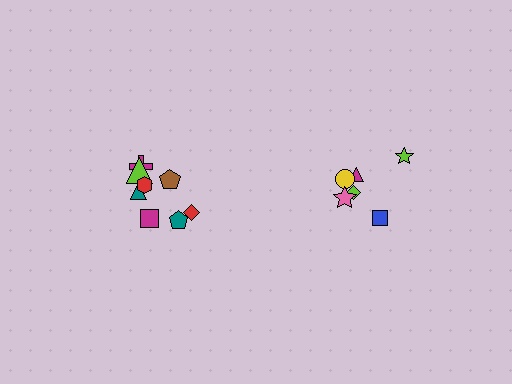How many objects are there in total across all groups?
There are 14 objects.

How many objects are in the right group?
There are 6 objects.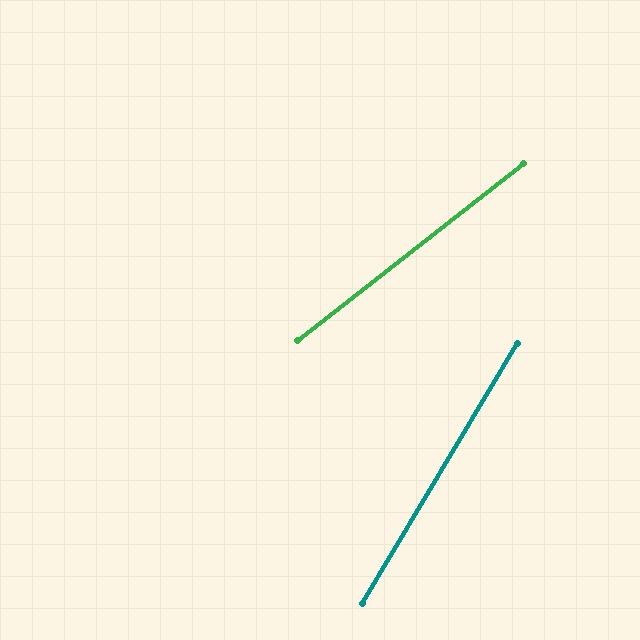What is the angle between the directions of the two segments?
Approximately 21 degrees.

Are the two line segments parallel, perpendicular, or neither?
Neither parallel nor perpendicular — they differ by about 21°.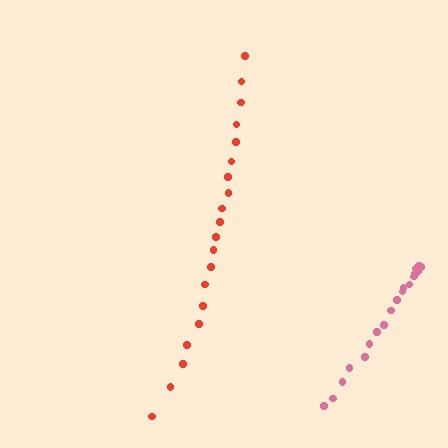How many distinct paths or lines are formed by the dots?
There are 2 distinct paths.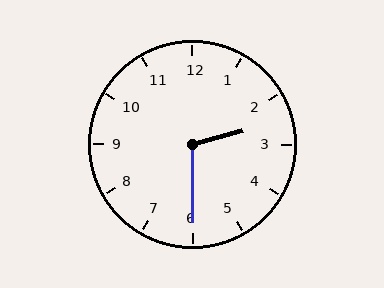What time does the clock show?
2:30.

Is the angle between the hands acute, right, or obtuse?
It is obtuse.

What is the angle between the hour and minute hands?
Approximately 105 degrees.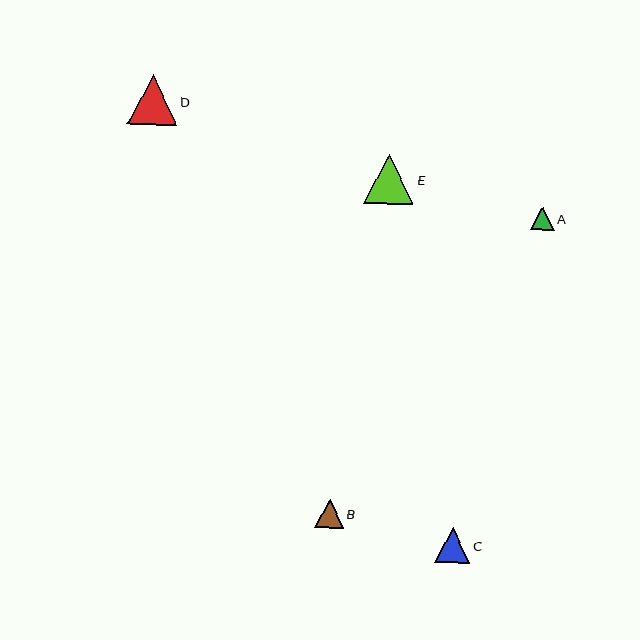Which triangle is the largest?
Triangle E is the largest with a size of approximately 50 pixels.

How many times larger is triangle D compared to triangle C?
Triangle D is approximately 1.4 times the size of triangle C.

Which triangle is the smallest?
Triangle A is the smallest with a size of approximately 24 pixels.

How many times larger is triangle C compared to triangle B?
Triangle C is approximately 1.2 times the size of triangle B.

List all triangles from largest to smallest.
From largest to smallest: E, D, C, B, A.